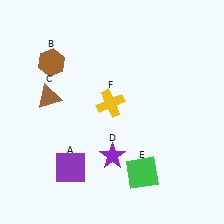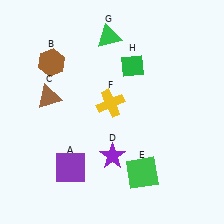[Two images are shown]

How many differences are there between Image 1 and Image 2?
There are 2 differences between the two images.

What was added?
A green triangle (G), a green diamond (H) were added in Image 2.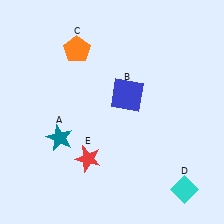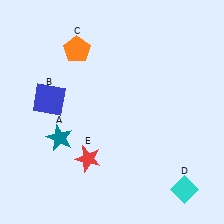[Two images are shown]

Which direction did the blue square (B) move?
The blue square (B) moved left.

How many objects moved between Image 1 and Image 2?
1 object moved between the two images.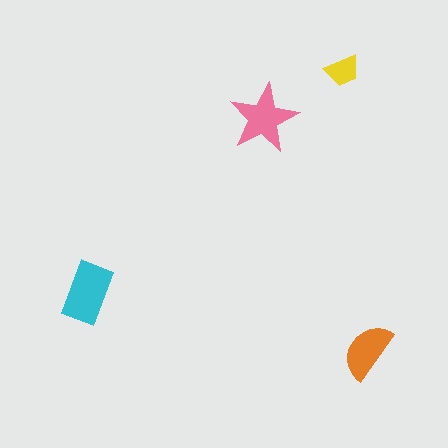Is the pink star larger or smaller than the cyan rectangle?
Smaller.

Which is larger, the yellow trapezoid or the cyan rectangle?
The cyan rectangle.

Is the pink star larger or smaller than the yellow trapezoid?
Larger.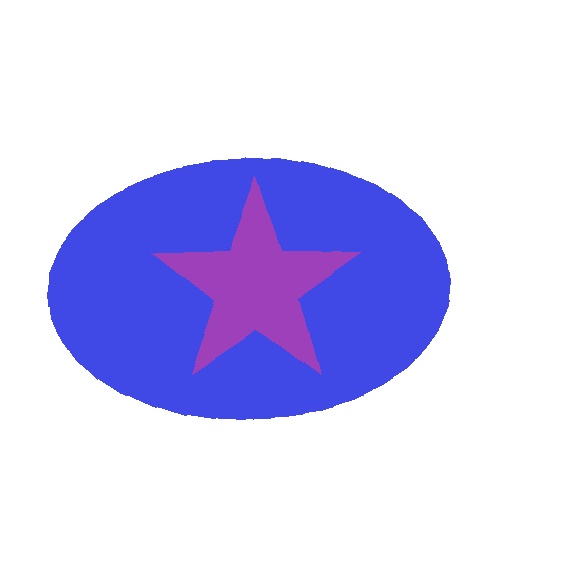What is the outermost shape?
The blue ellipse.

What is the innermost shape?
The purple star.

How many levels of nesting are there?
2.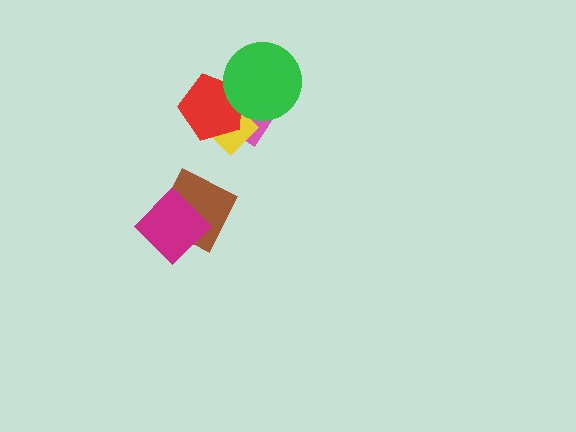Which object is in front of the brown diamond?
The magenta diamond is in front of the brown diamond.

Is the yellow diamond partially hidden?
Yes, it is partially covered by another shape.